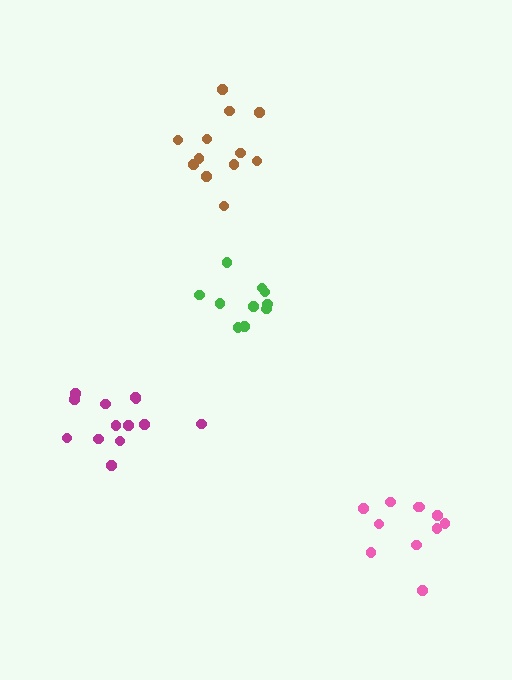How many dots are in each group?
Group 1: 11 dots, Group 2: 11 dots, Group 3: 12 dots, Group 4: 13 dots (47 total).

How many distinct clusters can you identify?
There are 4 distinct clusters.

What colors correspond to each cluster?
The clusters are colored: green, pink, brown, magenta.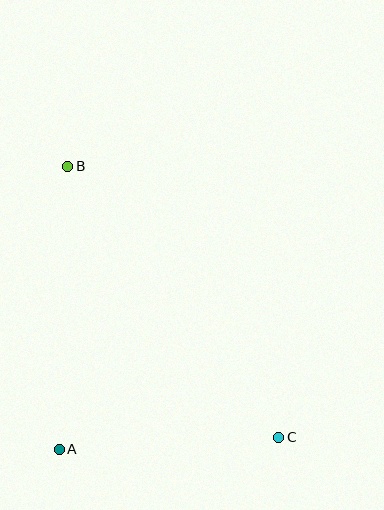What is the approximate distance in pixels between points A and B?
The distance between A and B is approximately 283 pixels.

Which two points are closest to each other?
Points A and C are closest to each other.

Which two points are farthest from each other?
Points B and C are farthest from each other.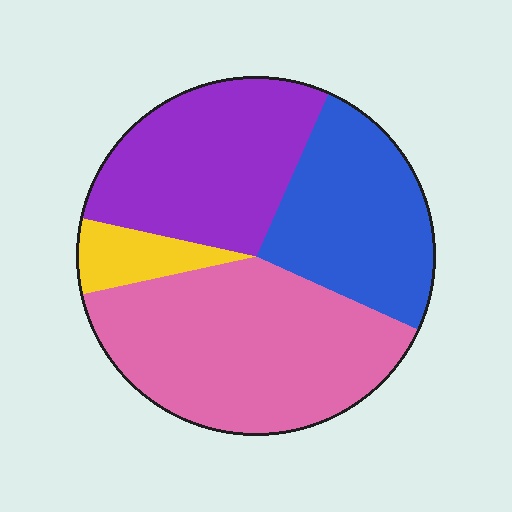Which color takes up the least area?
Yellow, at roughly 5%.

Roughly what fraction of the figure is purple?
Purple takes up between a sixth and a third of the figure.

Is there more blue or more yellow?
Blue.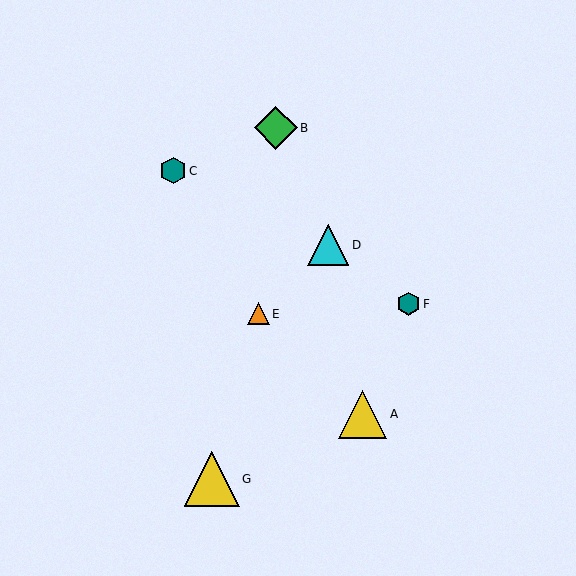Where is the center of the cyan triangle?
The center of the cyan triangle is at (328, 245).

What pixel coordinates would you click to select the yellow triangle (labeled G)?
Click at (212, 479) to select the yellow triangle G.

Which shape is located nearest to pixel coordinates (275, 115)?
The green diamond (labeled B) at (276, 128) is nearest to that location.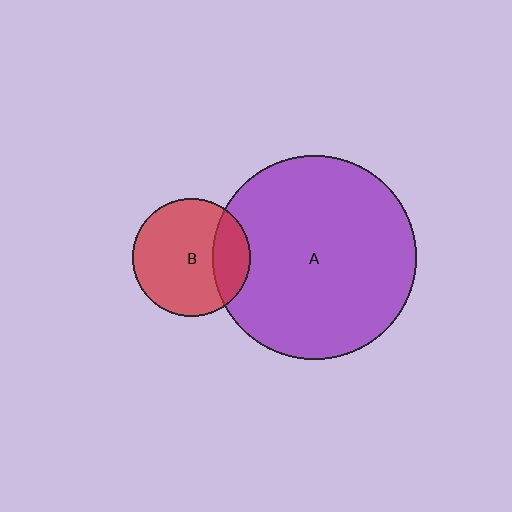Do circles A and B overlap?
Yes.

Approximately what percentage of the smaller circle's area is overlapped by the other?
Approximately 25%.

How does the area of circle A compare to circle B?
Approximately 3.0 times.